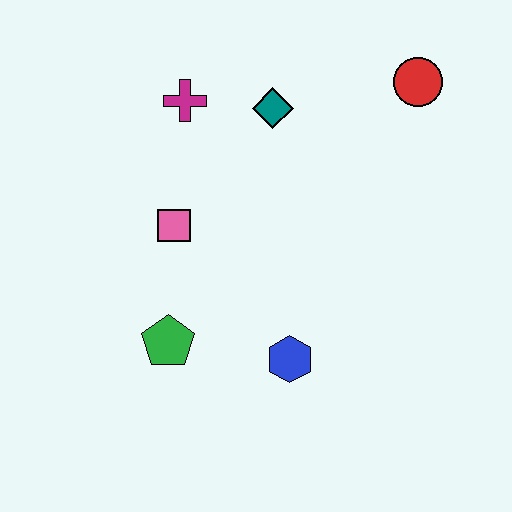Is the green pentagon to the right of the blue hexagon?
No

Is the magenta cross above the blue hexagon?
Yes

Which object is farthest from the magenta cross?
The blue hexagon is farthest from the magenta cross.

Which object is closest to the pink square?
The green pentagon is closest to the pink square.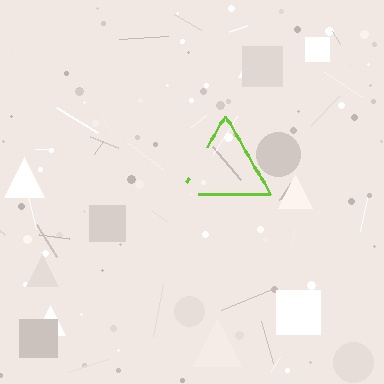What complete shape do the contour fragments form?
The contour fragments form a triangle.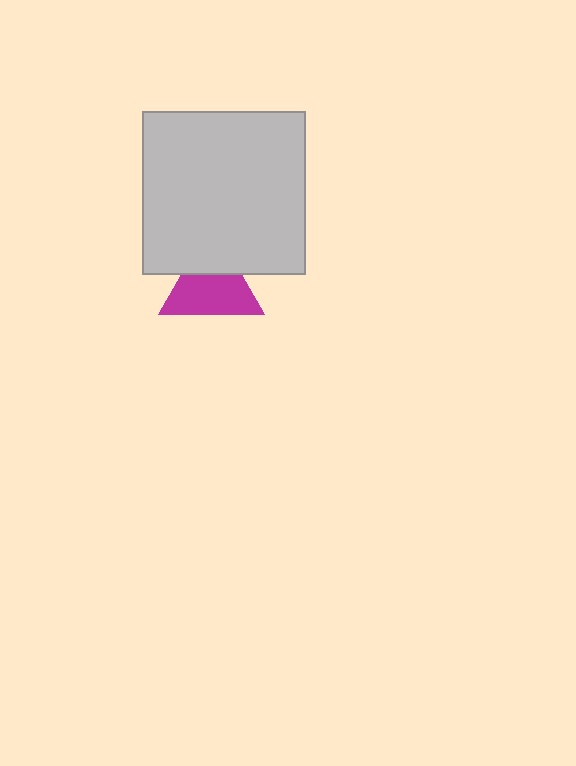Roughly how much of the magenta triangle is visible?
Most of it is visible (roughly 67%).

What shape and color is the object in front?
The object in front is a light gray square.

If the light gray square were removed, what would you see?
You would see the complete magenta triangle.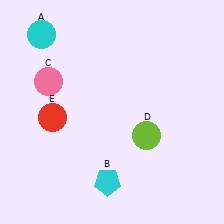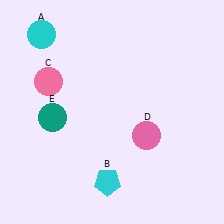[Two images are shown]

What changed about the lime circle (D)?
In Image 1, D is lime. In Image 2, it changed to pink.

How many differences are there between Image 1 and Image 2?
There are 2 differences between the two images.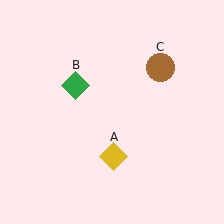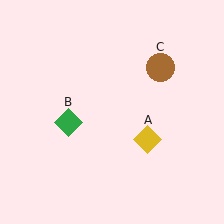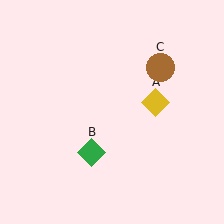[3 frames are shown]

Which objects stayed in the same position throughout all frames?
Brown circle (object C) remained stationary.